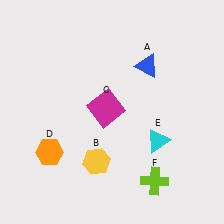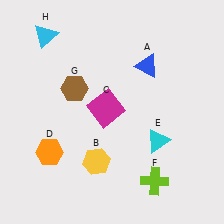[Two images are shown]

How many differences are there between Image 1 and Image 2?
There are 2 differences between the two images.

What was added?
A brown hexagon (G), a cyan triangle (H) were added in Image 2.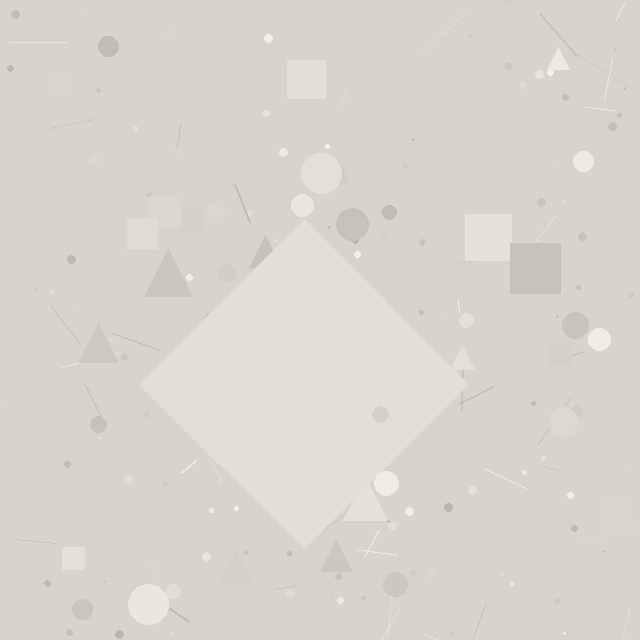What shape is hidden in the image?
A diamond is hidden in the image.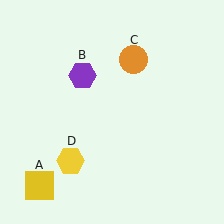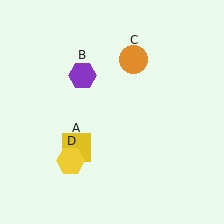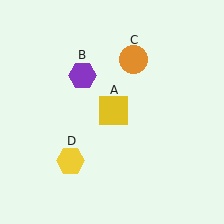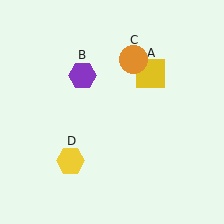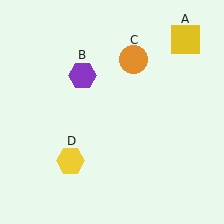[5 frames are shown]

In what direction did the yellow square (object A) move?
The yellow square (object A) moved up and to the right.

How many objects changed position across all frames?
1 object changed position: yellow square (object A).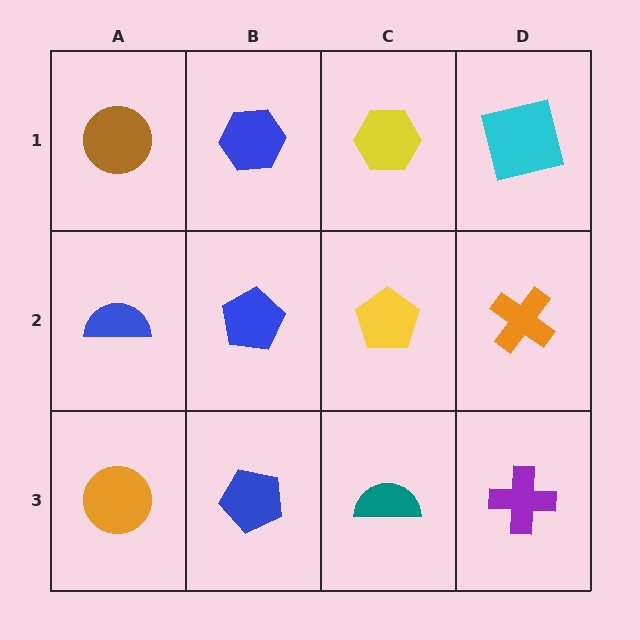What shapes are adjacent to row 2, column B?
A blue hexagon (row 1, column B), a blue pentagon (row 3, column B), a blue semicircle (row 2, column A), a yellow pentagon (row 2, column C).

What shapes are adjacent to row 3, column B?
A blue pentagon (row 2, column B), an orange circle (row 3, column A), a teal semicircle (row 3, column C).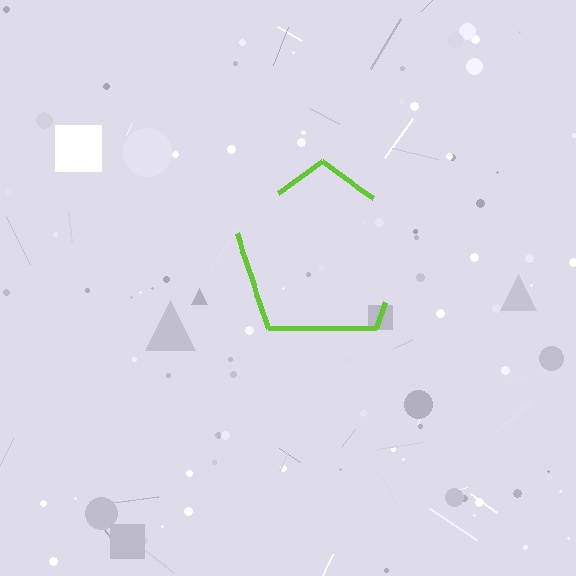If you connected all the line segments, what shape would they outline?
They would outline a pentagon.